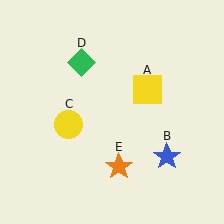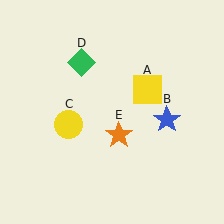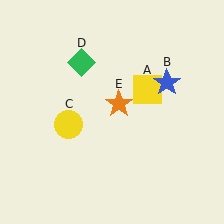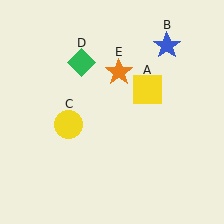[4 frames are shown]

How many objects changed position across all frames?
2 objects changed position: blue star (object B), orange star (object E).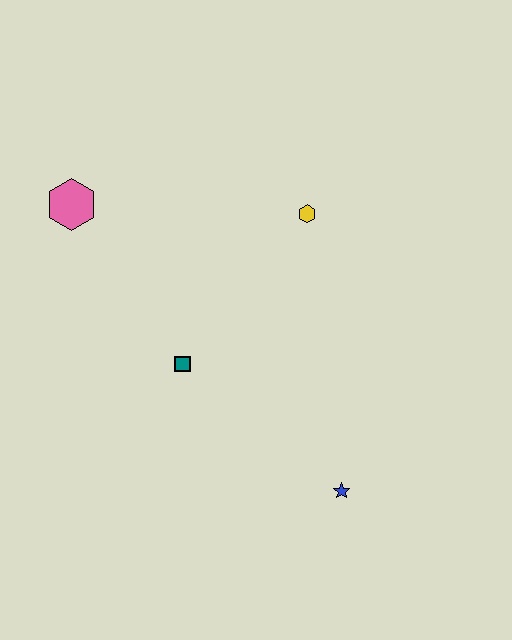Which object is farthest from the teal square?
The blue star is farthest from the teal square.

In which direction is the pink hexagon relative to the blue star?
The pink hexagon is above the blue star.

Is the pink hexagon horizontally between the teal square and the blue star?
No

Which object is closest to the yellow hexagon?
The teal square is closest to the yellow hexagon.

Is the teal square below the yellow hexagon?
Yes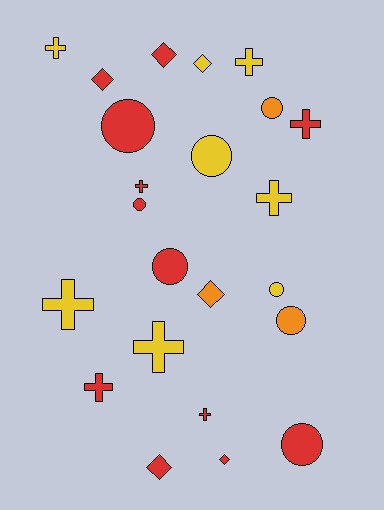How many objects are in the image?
There are 23 objects.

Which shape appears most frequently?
Cross, with 9 objects.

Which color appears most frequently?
Red, with 12 objects.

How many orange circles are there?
There are 2 orange circles.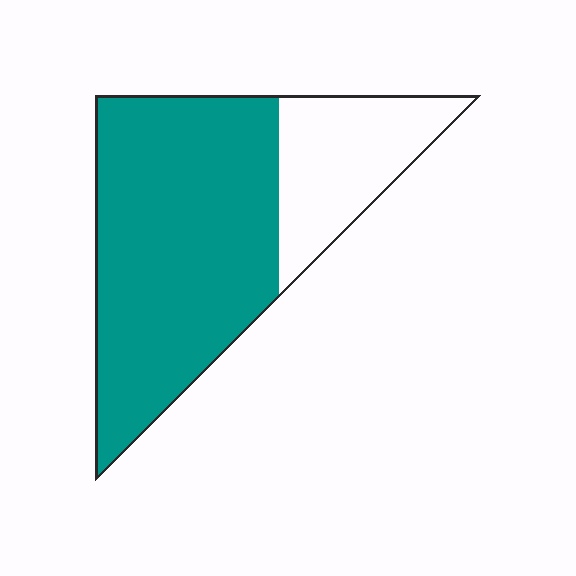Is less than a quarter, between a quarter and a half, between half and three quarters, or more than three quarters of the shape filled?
Between half and three quarters.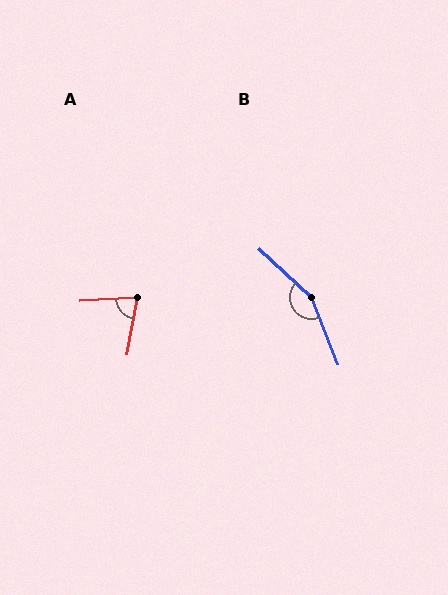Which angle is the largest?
B, at approximately 155 degrees.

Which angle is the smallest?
A, at approximately 76 degrees.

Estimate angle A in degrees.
Approximately 76 degrees.